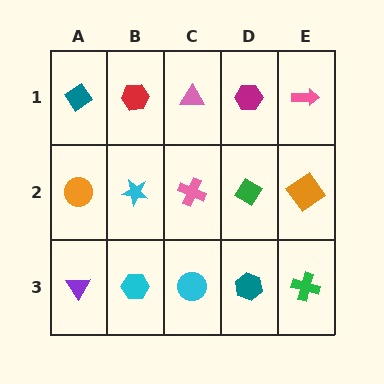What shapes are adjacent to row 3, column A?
An orange circle (row 2, column A), a cyan hexagon (row 3, column B).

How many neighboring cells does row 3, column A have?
2.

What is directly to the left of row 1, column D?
A pink triangle.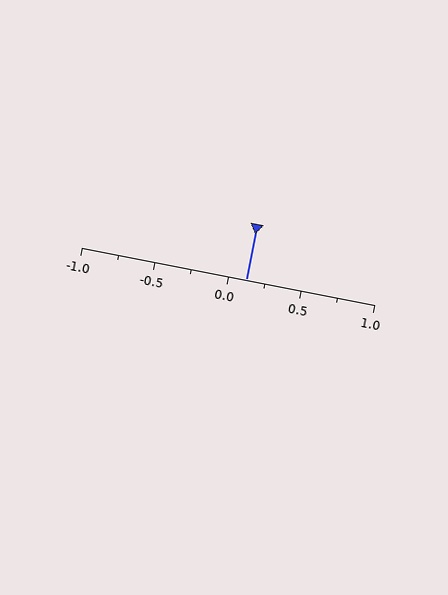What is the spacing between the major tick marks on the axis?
The major ticks are spaced 0.5 apart.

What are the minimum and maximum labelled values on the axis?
The axis runs from -1.0 to 1.0.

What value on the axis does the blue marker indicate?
The marker indicates approximately 0.12.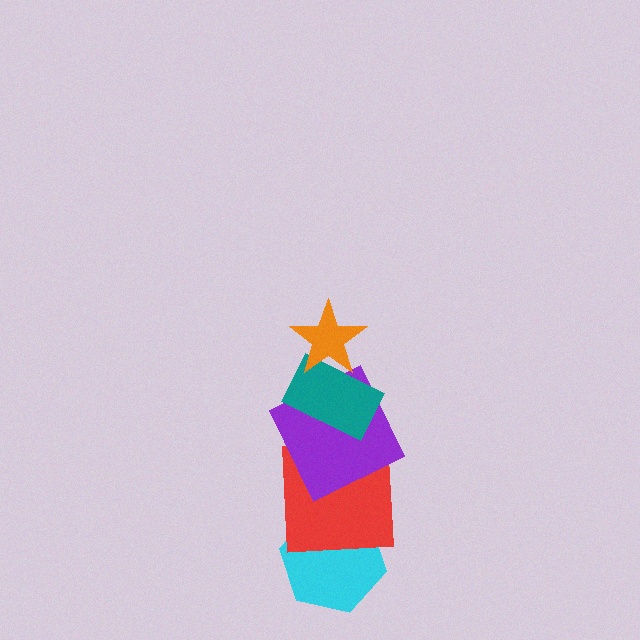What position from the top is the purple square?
The purple square is 3rd from the top.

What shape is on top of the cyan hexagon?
The red square is on top of the cyan hexagon.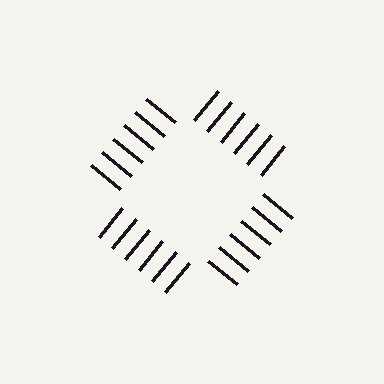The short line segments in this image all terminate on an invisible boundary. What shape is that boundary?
An illusory square — the line segments terminate on its edges but no continuous stroke is drawn.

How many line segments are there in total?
24 — 6 along each of the 4 edges.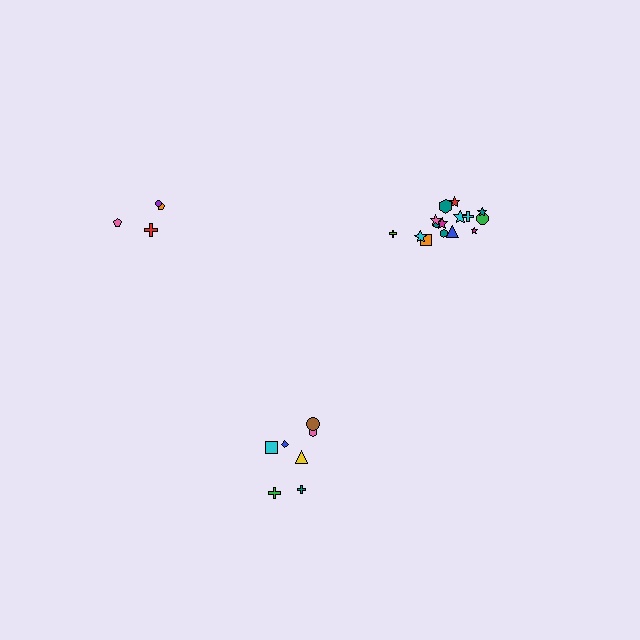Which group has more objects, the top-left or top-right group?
The top-right group.